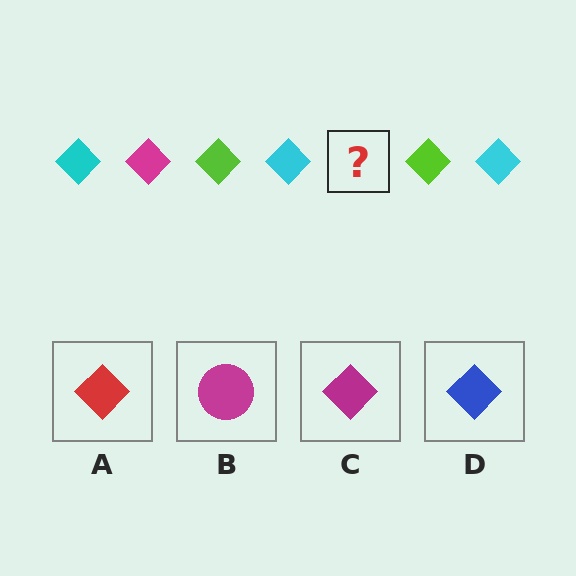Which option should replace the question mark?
Option C.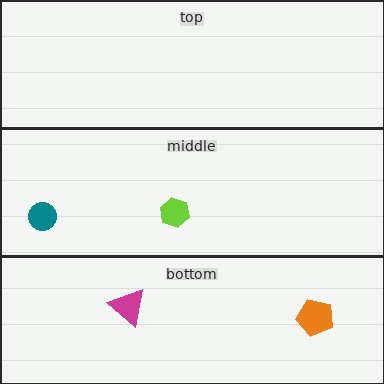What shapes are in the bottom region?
The magenta triangle, the orange pentagon.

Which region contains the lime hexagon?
The middle region.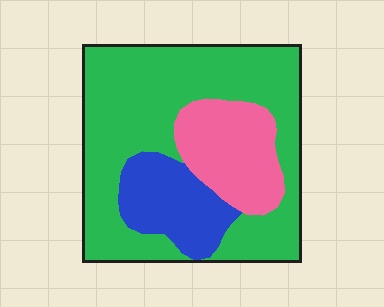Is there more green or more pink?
Green.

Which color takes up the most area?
Green, at roughly 65%.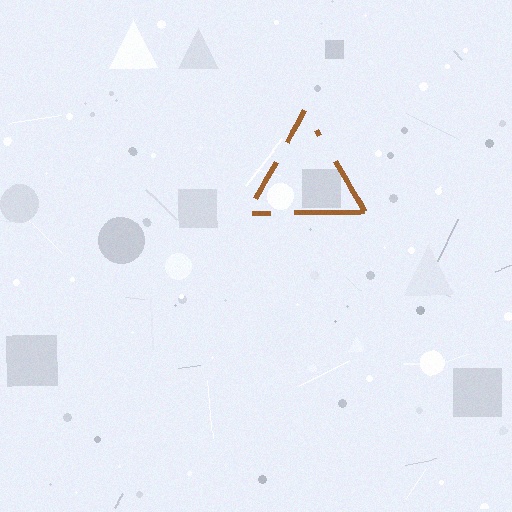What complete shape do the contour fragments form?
The contour fragments form a triangle.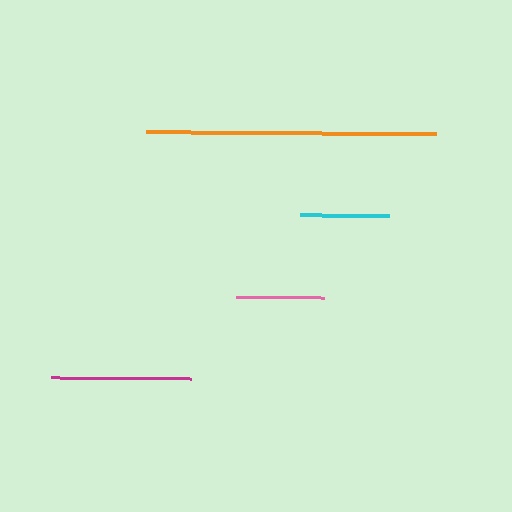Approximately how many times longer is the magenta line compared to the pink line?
The magenta line is approximately 1.6 times the length of the pink line.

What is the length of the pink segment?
The pink segment is approximately 88 pixels long.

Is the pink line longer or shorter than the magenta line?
The magenta line is longer than the pink line.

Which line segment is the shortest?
The pink line is the shortest at approximately 88 pixels.